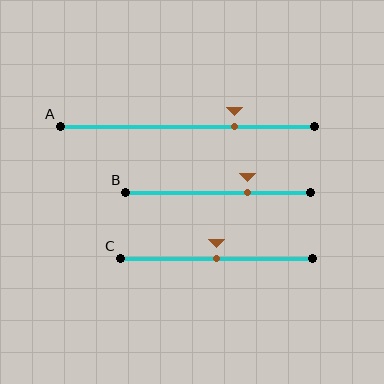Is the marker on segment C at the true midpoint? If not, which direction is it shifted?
Yes, the marker on segment C is at the true midpoint.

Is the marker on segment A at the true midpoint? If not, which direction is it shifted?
No, the marker on segment A is shifted to the right by about 19% of the segment length.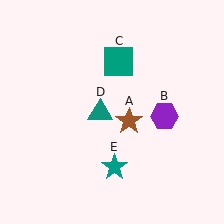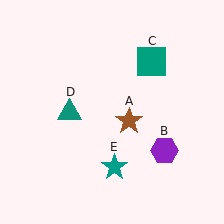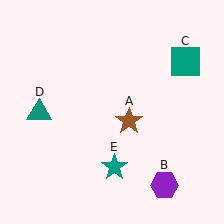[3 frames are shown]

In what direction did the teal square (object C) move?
The teal square (object C) moved right.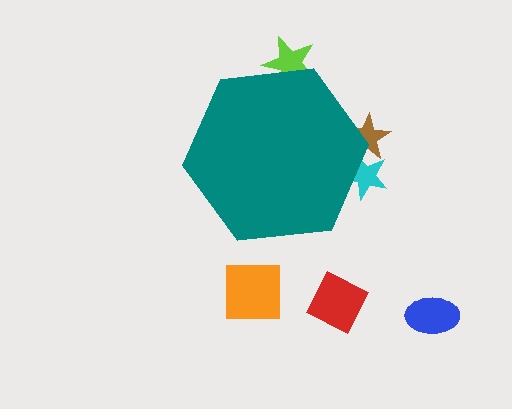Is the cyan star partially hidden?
Yes, the cyan star is partially hidden behind the teal hexagon.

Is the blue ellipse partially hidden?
No, the blue ellipse is fully visible.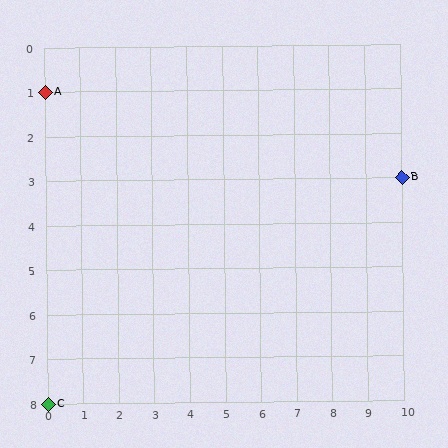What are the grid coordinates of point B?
Point B is at grid coordinates (10, 3).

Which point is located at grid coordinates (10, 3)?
Point B is at (10, 3).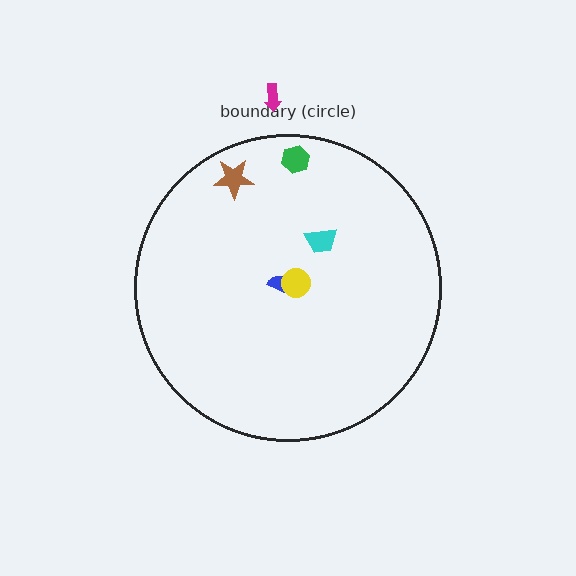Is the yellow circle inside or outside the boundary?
Inside.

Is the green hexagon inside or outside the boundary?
Inside.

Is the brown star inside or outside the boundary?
Inside.